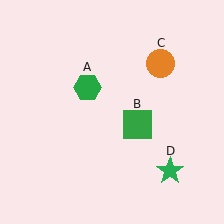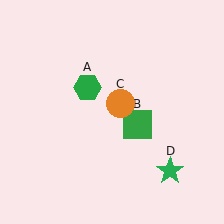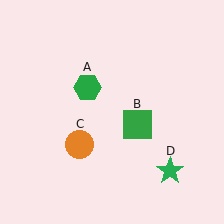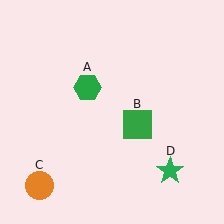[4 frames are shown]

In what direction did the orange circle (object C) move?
The orange circle (object C) moved down and to the left.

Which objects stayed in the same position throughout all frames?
Green hexagon (object A) and green square (object B) and green star (object D) remained stationary.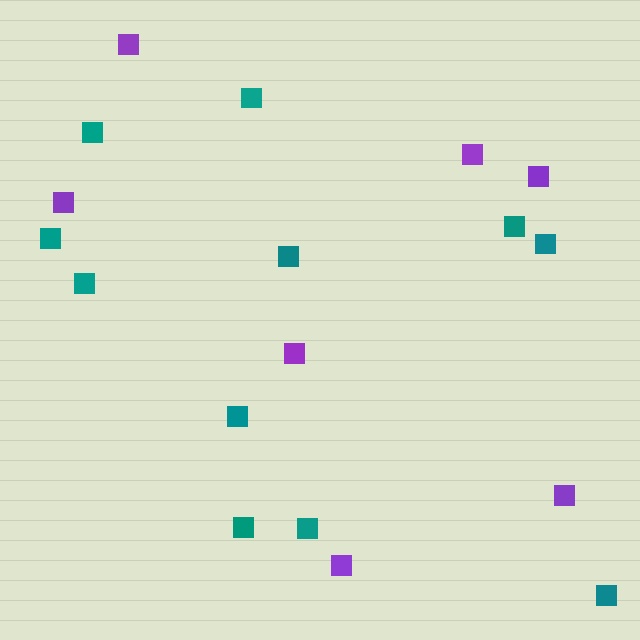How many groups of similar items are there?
There are 2 groups: one group of purple squares (7) and one group of teal squares (11).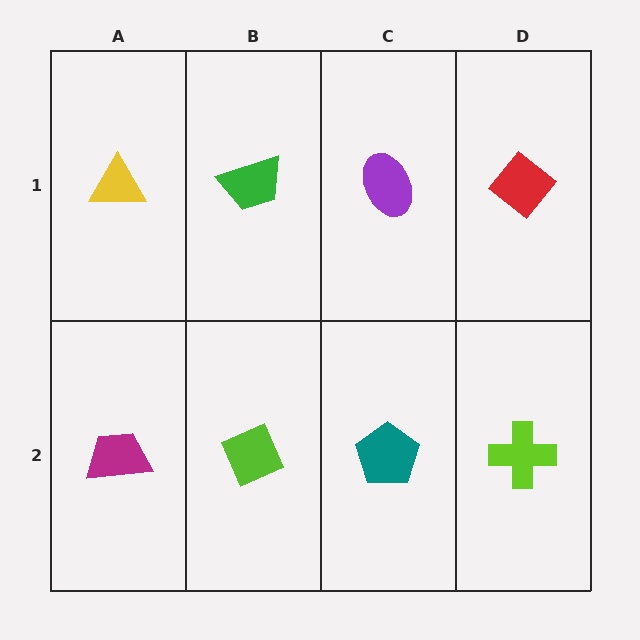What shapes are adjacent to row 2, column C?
A purple ellipse (row 1, column C), a lime diamond (row 2, column B), a lime cross (row 2, column D).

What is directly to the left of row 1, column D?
A purple ellipse.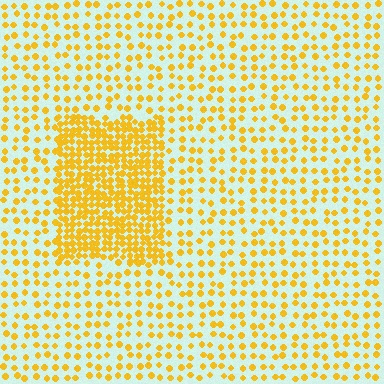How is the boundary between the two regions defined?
The boundary is defined by a change in element density (approximately 2.7x ratio). All elements are the same color, size, and shape.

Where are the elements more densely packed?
The elements are more densely packed inside the rectangle boundary.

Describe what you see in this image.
The image contains small yellow elements arranged at two different densities. A rectangle-shaped region is visible where the elements are more densely packed than the surrounding area.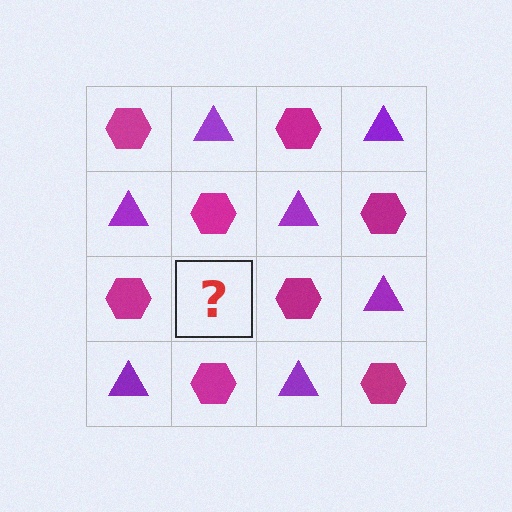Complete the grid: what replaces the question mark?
The question mark should be replaced with a purple triangle.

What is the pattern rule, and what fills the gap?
The rule is that it alternates magenta hexagon and purple triangle in a checkerboard pattern. The gap should be filled with a purple triangle.